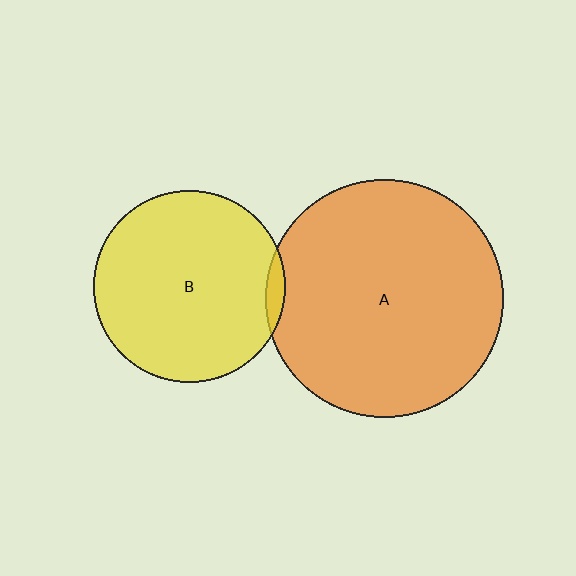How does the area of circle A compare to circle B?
Approximately 1.5 times.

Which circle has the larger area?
Circle A (orange).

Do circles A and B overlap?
Yes.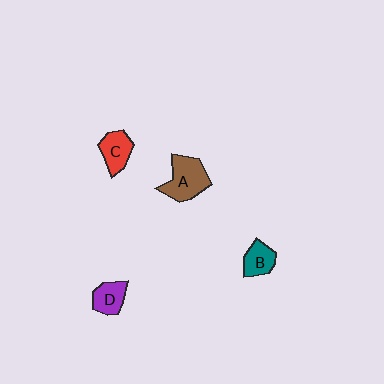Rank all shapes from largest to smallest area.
From largest to smallest: A (brown), C (red), D (purple), B (teal).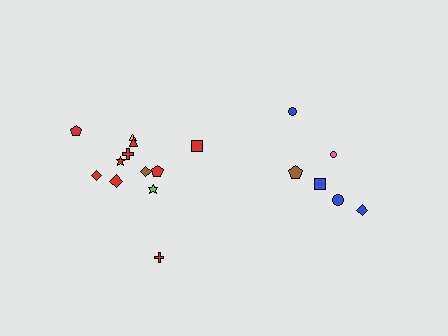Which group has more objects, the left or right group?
The left group.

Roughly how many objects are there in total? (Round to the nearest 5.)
Roughly 20 objects in total.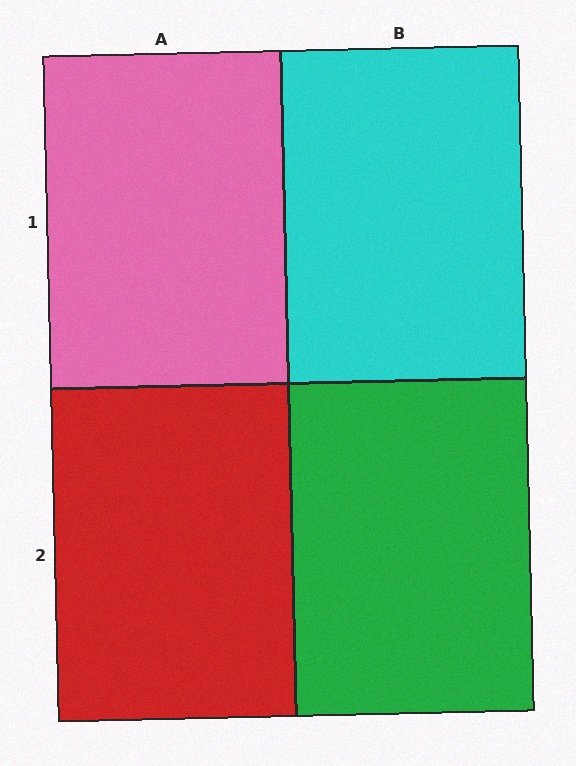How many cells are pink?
1 cell is pink.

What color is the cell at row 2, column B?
Green.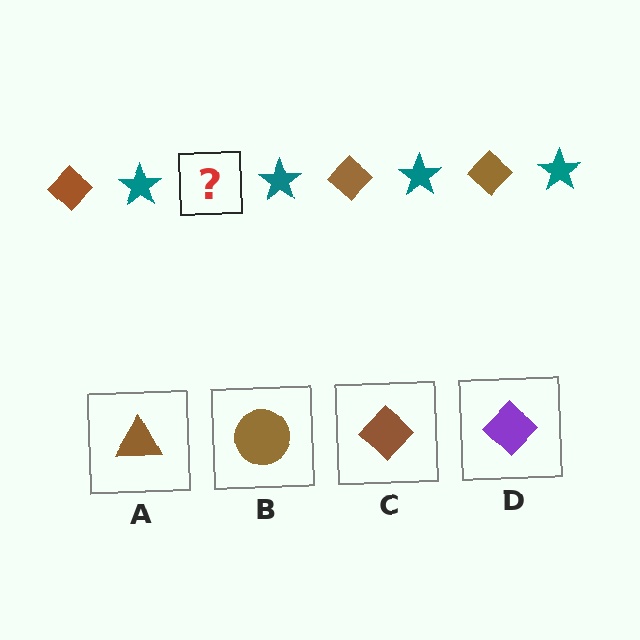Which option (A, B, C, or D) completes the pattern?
C.